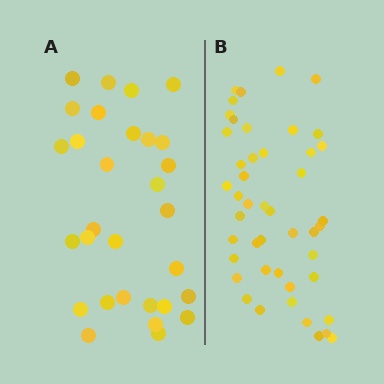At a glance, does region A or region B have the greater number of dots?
Region B (the right region) has more dots.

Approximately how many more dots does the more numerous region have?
Region B has approximately 15 more dots than region A.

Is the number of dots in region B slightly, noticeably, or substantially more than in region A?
Region B has substantially more. The ratio is roughly 1.5 to 1.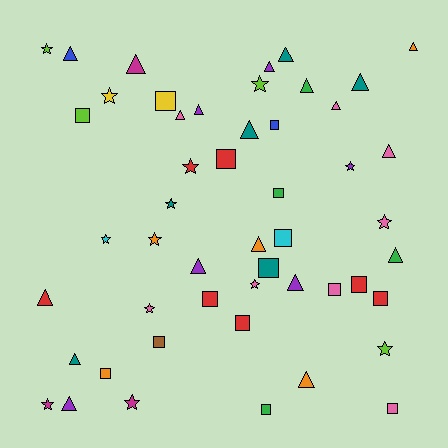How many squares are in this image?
There are 16 squares.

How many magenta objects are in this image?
There are 3 magenta objects.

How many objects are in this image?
There are 50 objects.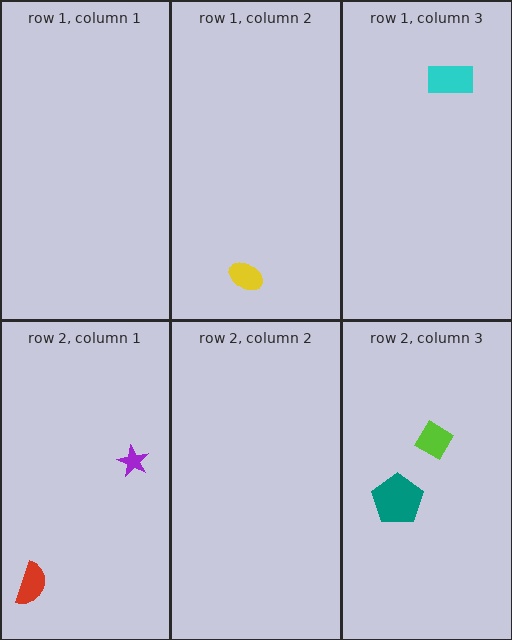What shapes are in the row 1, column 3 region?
The cyan rectangle.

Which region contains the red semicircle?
The row 2, column 1 region.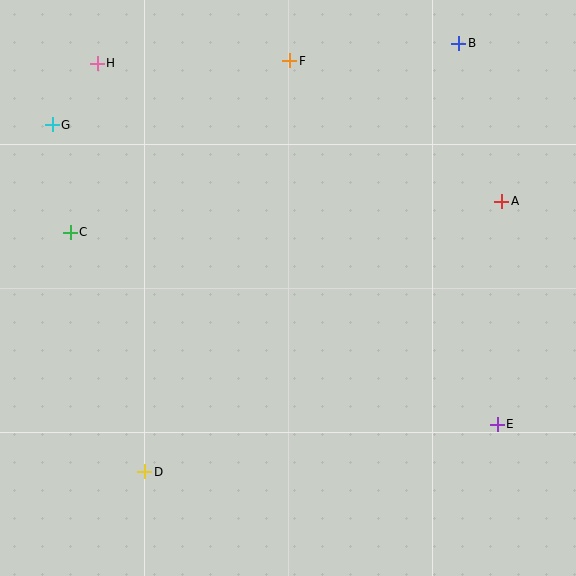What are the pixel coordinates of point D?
Point D is at (145, 472).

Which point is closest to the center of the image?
Point C at (70, 232) is closest to the center.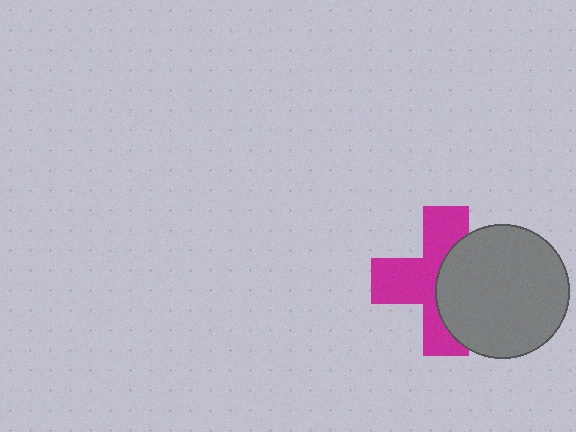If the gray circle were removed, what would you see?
You would see the complete magenta cross.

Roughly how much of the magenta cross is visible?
About half of it is visible (roughly 55%).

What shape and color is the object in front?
The object in front is a gray circle.